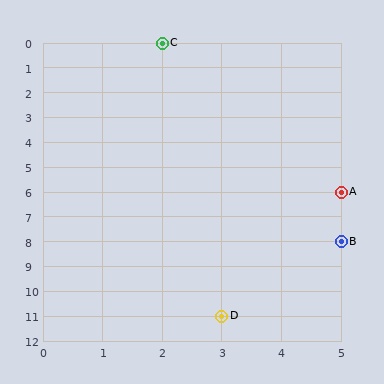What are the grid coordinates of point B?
Point B is at grid coordinates (5, 8).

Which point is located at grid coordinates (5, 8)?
Point B is at (5, 8).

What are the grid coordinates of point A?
Point A is at grid coordinates (5, 6).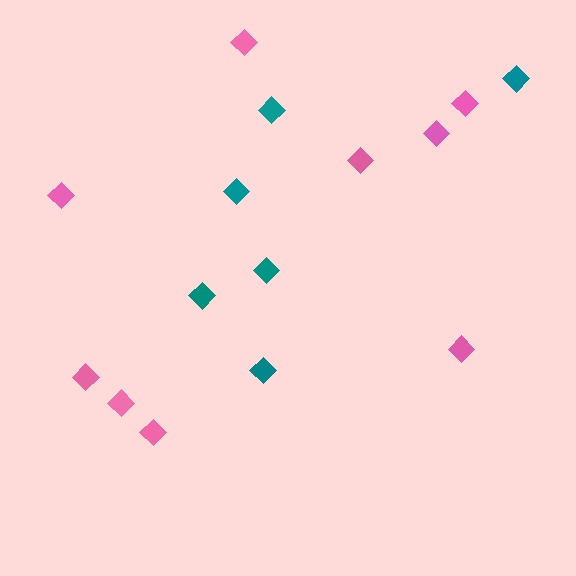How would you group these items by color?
There are 2 groups: one group of pink diamonds (9) and one group of teal diamonds (6).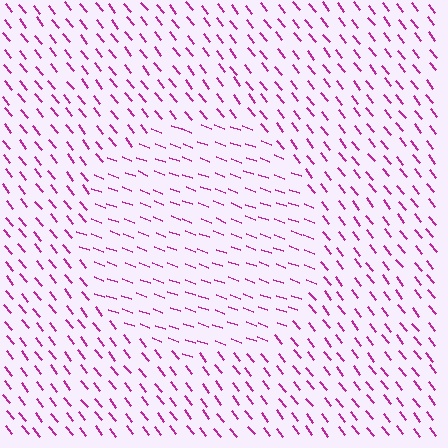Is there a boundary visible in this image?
Yes, there is a texture boundary formed by a change in line orientation.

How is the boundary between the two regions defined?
The boundary is defined purely by a change in line orientation (approximately 31 degrees difference). All lines are the same color and thickness.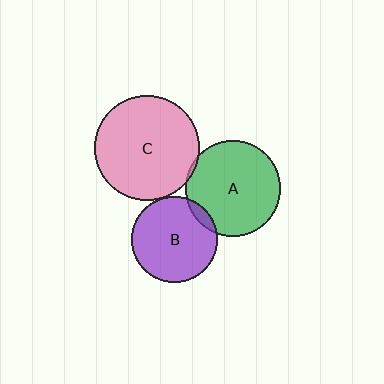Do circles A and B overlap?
Yes.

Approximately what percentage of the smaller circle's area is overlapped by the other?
Approximately 5%.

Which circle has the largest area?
Circle C (pink).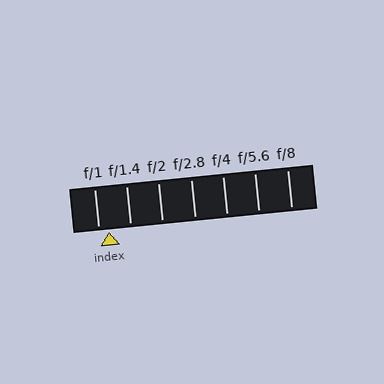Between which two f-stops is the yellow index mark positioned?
The index mark is between f/1 and f/1.4.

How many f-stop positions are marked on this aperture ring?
There are 7 f-stop positions marked.